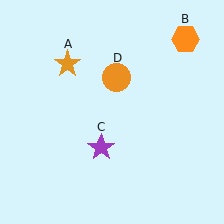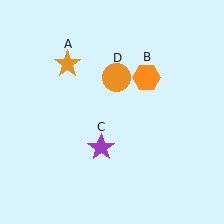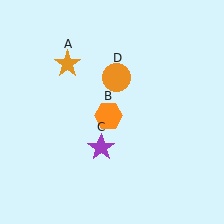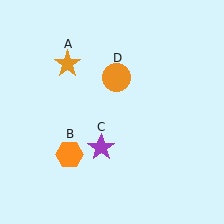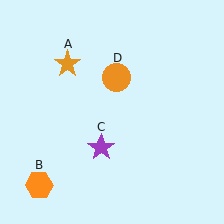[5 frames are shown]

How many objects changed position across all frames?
1 object changed position: orange hexagon (object B).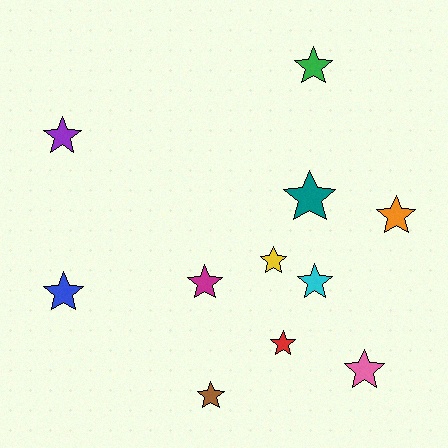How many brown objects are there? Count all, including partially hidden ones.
There is 1 brown object.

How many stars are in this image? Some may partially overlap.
There are 11 stars.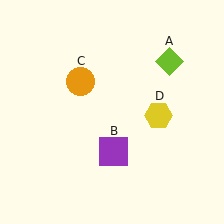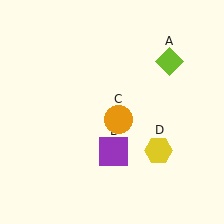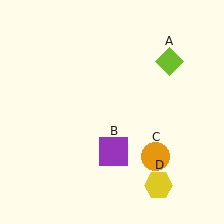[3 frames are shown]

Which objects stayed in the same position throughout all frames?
Lime diamond (object A) and purple square (object B) remained stationary.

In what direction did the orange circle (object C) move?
The orange circle (object C) moved down and to the right.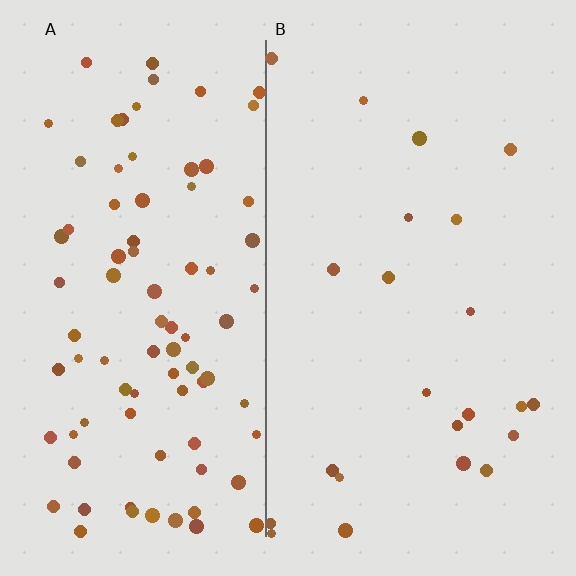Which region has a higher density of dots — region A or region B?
A (the left).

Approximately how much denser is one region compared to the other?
Approximately 3.8× — region A over region B.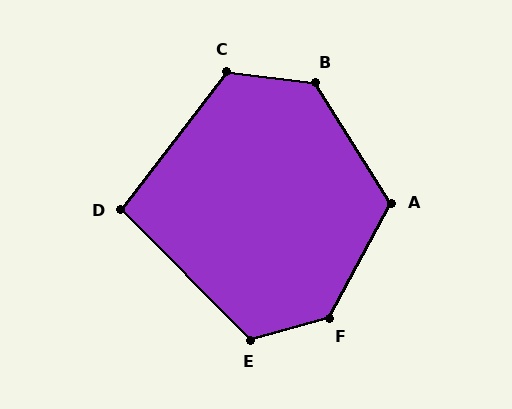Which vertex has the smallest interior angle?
D, at approximately 97 degrees.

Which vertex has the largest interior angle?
F, at approximately 134 degrees.